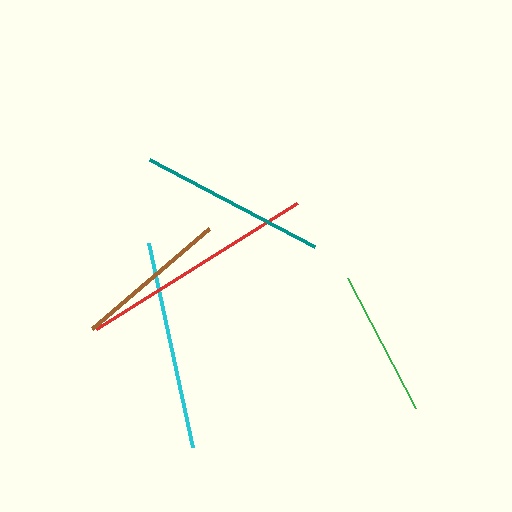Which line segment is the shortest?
The green line is the shortest at approximately 147 pixels.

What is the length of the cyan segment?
The cyan segment is approximately 209 pixels long.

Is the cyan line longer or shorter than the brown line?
The cyan line is longer than the brown line.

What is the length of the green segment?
The green segment is approximately 147 pixels long.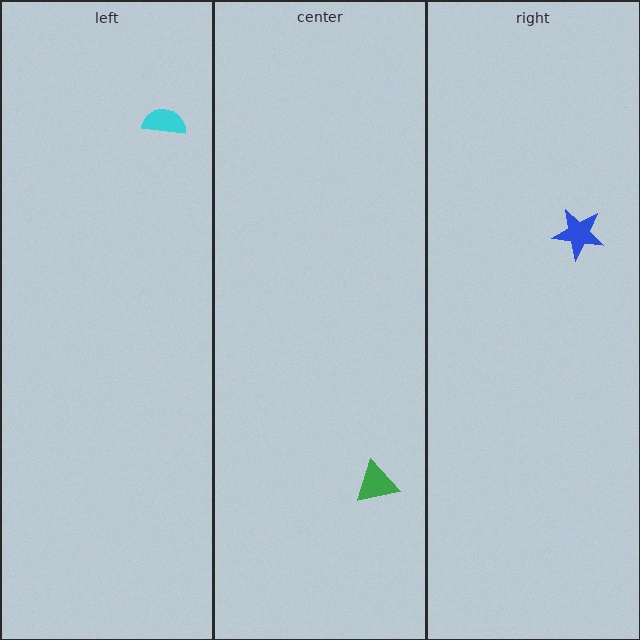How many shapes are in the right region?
1.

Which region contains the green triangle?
The center region.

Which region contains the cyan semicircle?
The left region.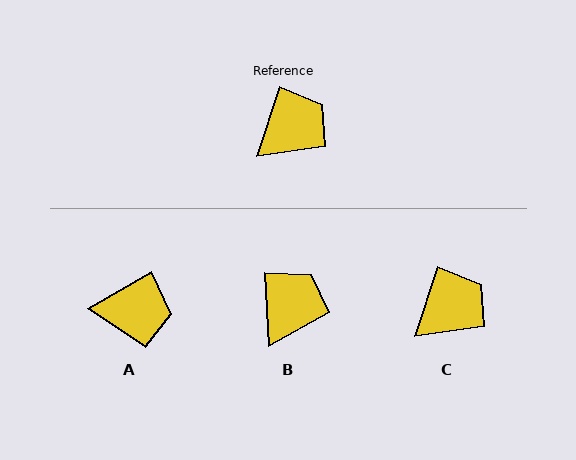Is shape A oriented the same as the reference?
No, it is off by about 42 degrees.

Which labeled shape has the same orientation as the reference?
C.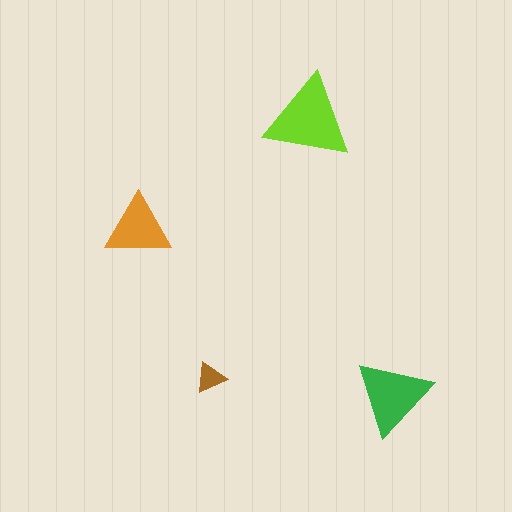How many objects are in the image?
There are 4 objects in the image.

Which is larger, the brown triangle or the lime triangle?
The lime one.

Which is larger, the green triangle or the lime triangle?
The lime one.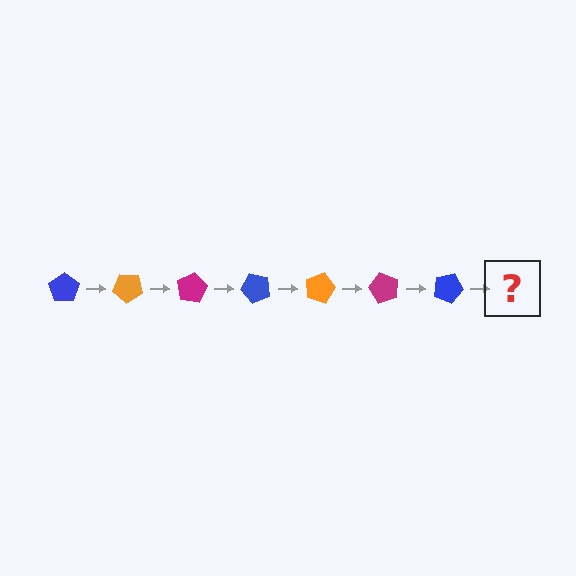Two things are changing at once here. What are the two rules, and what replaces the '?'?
The two rules are that it rotates 40 degrees each step and the color cycles through blue, orange, and magenta. The '?' should be an orange pentagon, rotated 280 degrees from the start.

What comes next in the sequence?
The next element should be an orange pentagon, rotated 280 degrees from the start.